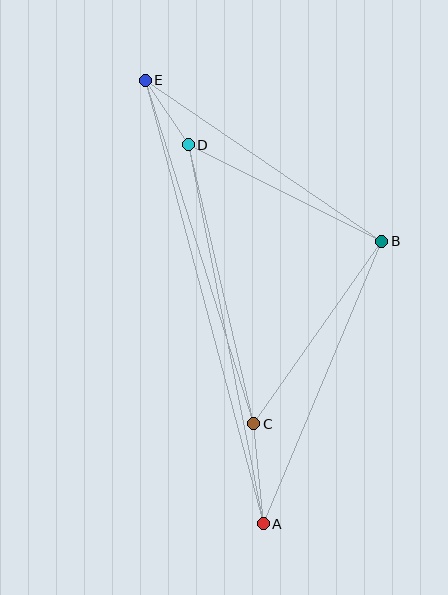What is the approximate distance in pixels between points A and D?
The distance between A and D is approximately 386 pixels.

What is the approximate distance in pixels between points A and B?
The distance between A and B is approximately 306 pixels.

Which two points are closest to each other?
Points D and E are closest to each other.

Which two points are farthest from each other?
Points A and E are farthest from each other.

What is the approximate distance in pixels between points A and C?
The distance between A and C is approximately 100 pixels.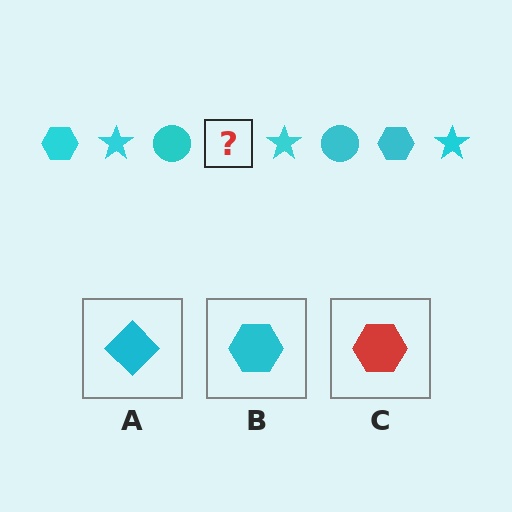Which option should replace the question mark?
Option B.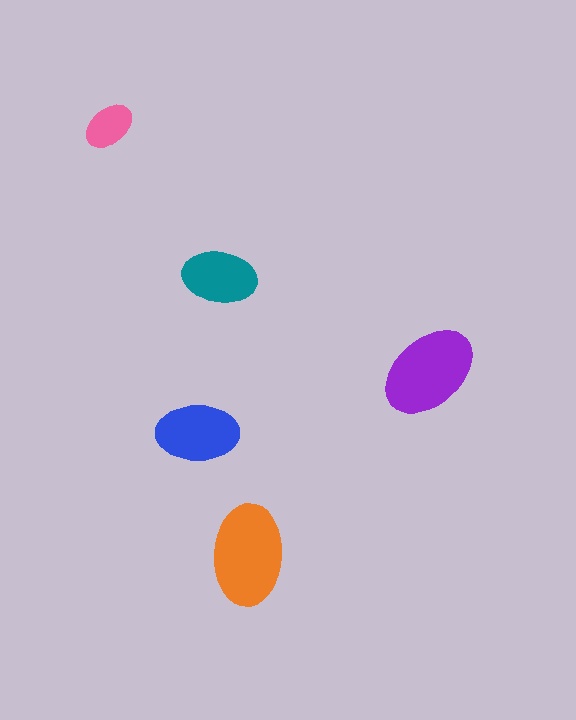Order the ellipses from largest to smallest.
the orange one, the purple one, the blue one, the teal one, the pink one.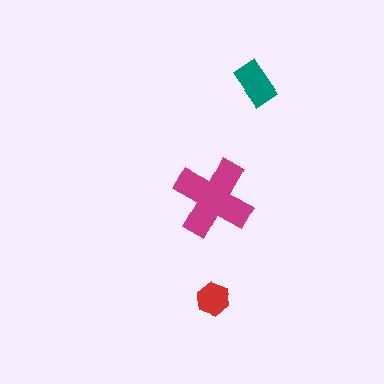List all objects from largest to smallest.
The magenta cross, the teal rectangle, the red hexagon.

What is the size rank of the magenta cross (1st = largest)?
1st.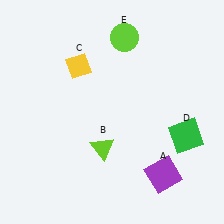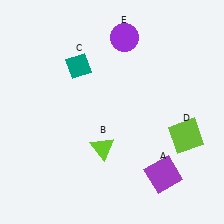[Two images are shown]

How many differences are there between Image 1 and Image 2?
There are 3 differences between the two images.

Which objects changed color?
C changed from yellow to teal. D changed from green to lime. E changed from lime to purple.